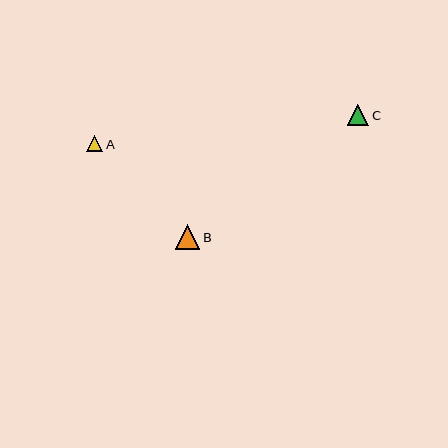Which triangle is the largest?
Triangle B is the largest with a size of approximately 24 pixels.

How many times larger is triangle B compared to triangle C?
Triangle B is approximately 1.1 times the size of triangle C.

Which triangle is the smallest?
Triangle A is the smallest with a size of approximately 16 pixels.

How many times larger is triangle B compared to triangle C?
Triangle B is approximately 1.1 times the size of triangle C.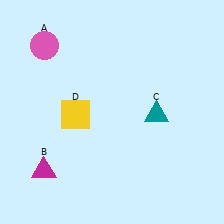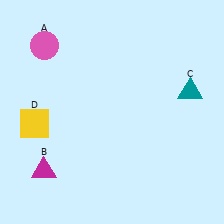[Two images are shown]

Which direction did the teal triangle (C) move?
The teal triangle (C) moved right.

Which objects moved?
The objects that moved are: the teal triangle (C), the yellow square (D).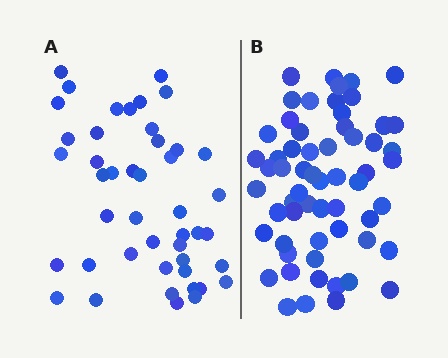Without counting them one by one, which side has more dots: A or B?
Region B (the right region) has more dots.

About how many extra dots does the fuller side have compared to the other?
Region B has approximately 15 more dots than region A.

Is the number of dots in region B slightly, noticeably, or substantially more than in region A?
Region B has noticeably more, but not dramatically so. The ratio is roughly 1.3 to 1.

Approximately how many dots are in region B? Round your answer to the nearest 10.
About 60 dots.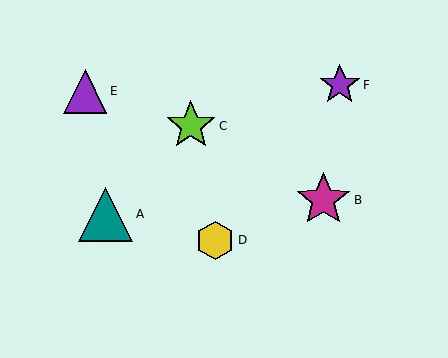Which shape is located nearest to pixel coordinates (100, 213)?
The teal triangle (labeled A) at (106, 214) is nearest to that location.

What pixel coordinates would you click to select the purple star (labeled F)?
Click at (340, 85) to select the purple star F.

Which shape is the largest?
The magenta star (labeled B) is the largest.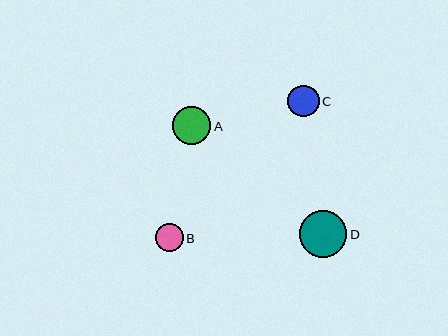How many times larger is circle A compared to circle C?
Circle A is approximately 1.2 times the size of circle C.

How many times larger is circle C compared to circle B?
Circle C is approximately 1.1 times the size of circle B.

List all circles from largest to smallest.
From largest to smallest: D, A, C, B.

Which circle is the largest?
Circle D is the largest with a size of approximately 47 pixels.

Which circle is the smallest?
Circle B is the smallest with a size of approximately 28 pixels.